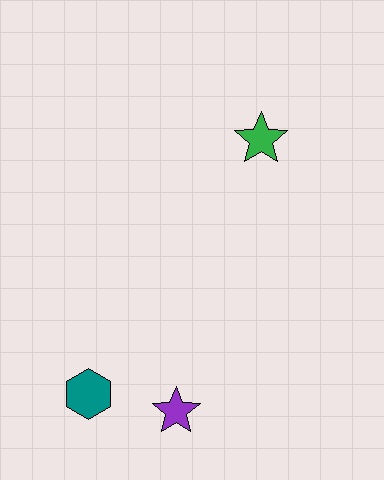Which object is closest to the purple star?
The teal hexagon is closest to the purple star.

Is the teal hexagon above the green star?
No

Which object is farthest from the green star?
The teal hexagon is farthest from the green star.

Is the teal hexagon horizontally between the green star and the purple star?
No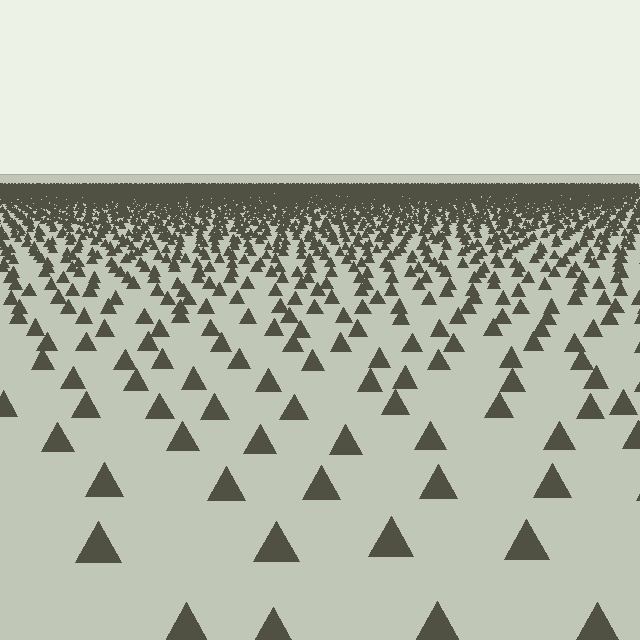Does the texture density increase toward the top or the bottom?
Density increases toward the top.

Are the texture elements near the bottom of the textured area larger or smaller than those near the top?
Larger. Near the bottom, elements are closer to the viewer and appear at a bigger on-screen size.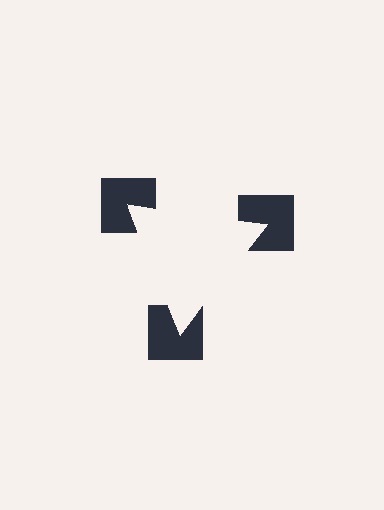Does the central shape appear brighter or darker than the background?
It typically appears slightly brighter than the background, even though no actual brightness change is drawn.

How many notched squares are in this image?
There are 3 — one at each vertex of the illusory triangle.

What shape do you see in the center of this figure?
An illusory triangle — its edges are inferred from the aligned wedge cuts in the notched squares, not physically drawn.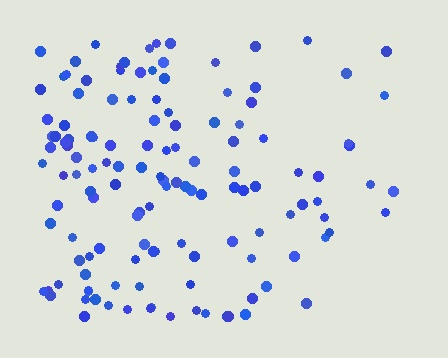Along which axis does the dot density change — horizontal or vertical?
Horizontal.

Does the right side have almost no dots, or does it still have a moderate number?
Still a moderate number, just noticeably fewer than the left.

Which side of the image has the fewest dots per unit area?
The right.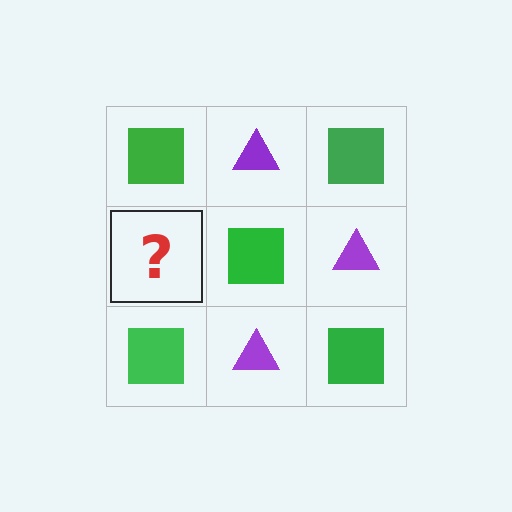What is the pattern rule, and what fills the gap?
The rule is that it alternates green square and purple triangle in a checkerboard pattern. The gap should be filled with a purple triangle.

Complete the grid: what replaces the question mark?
The question mark should be replaced with a purple triangle.